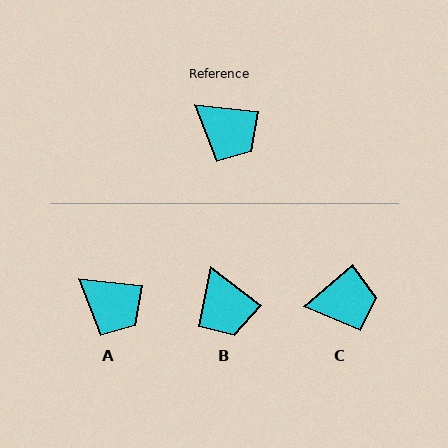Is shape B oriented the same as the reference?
No, it is off by about 32 degrees.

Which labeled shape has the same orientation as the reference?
A.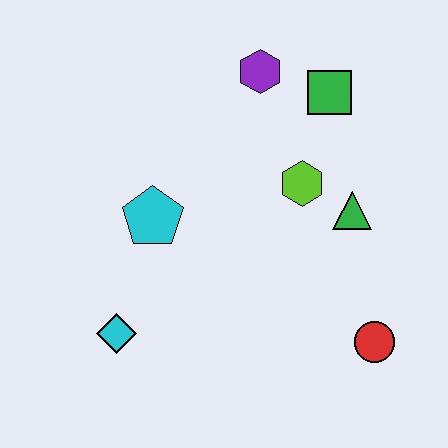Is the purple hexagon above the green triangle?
Yes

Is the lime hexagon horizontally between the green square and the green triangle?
No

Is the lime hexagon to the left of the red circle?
Yes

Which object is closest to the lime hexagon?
The green triangle is closest to the lime hexagon.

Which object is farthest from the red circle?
The purple hexagon is farthest from the red circle.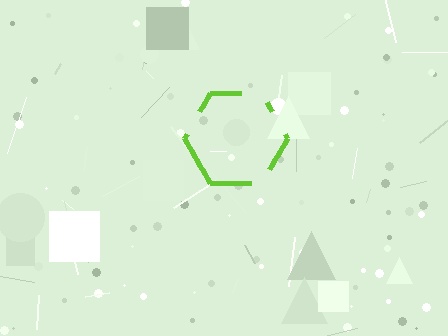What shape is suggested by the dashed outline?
The dashed outline suggests a hexagon.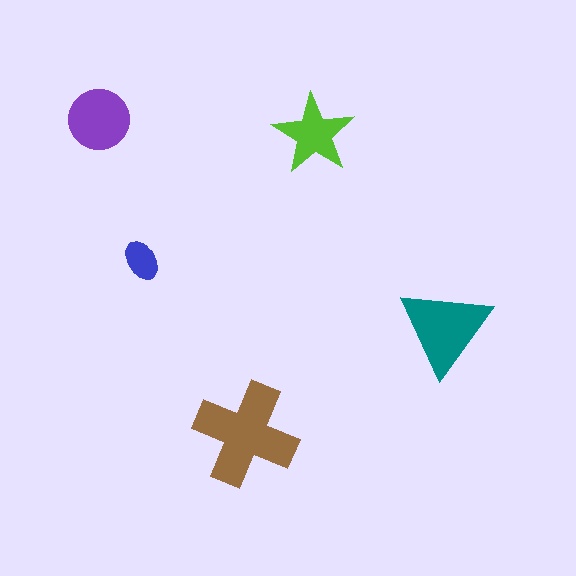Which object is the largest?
The brown cross.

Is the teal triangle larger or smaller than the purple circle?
Larger.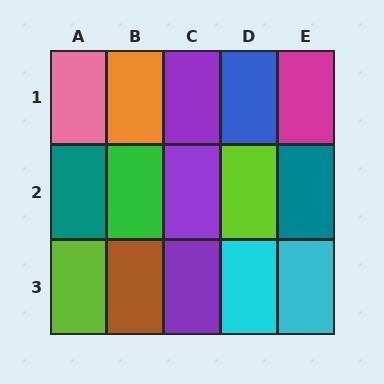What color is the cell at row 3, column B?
Brown.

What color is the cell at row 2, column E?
Teal.